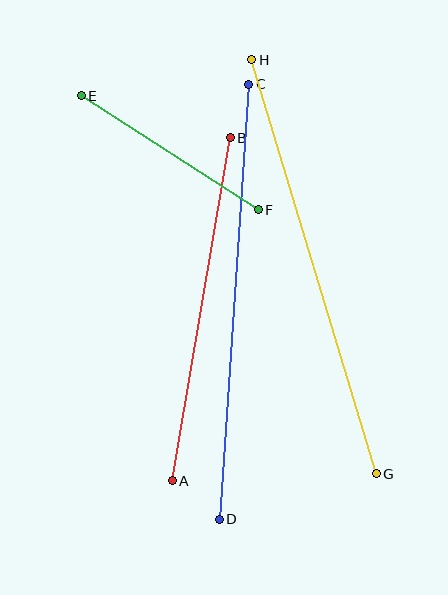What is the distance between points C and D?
The distance is approximately 436 pixels.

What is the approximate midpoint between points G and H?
The midpoint is at approximately (314, 267) pixels.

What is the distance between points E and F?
The distance is approximately 210 pixels.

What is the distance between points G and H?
The distance is approximately 432 pixels.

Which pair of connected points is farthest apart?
Points C and D are farthest apart.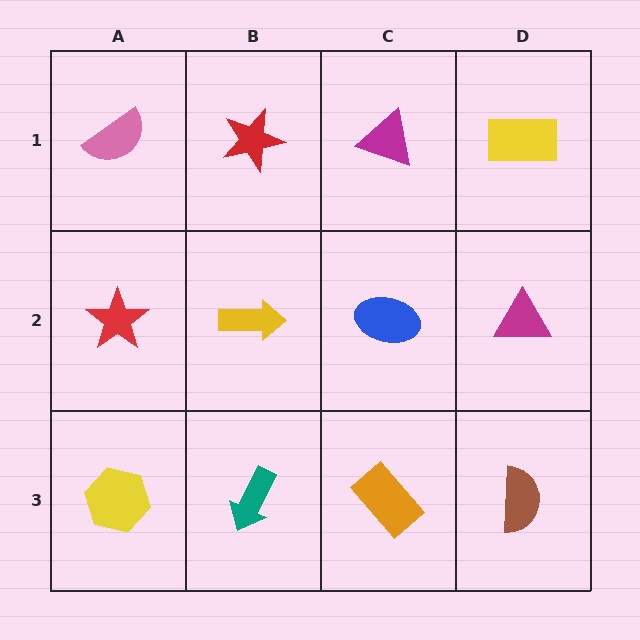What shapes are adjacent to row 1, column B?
A yellow arrow (row 2, column B), a pink semicircle (row 1, column A), a magenta triangle (row 1, column C).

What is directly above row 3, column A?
A red star.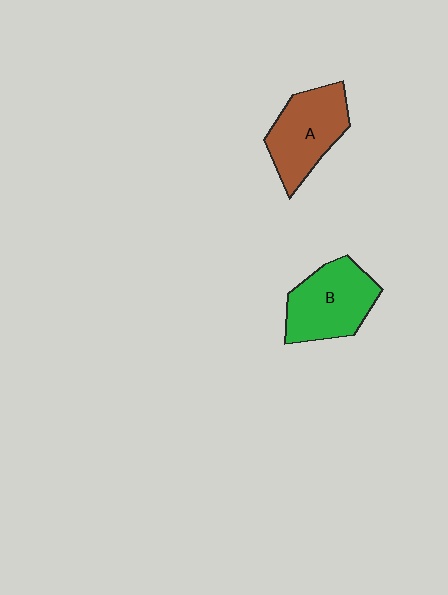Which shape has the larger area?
Shape B (green).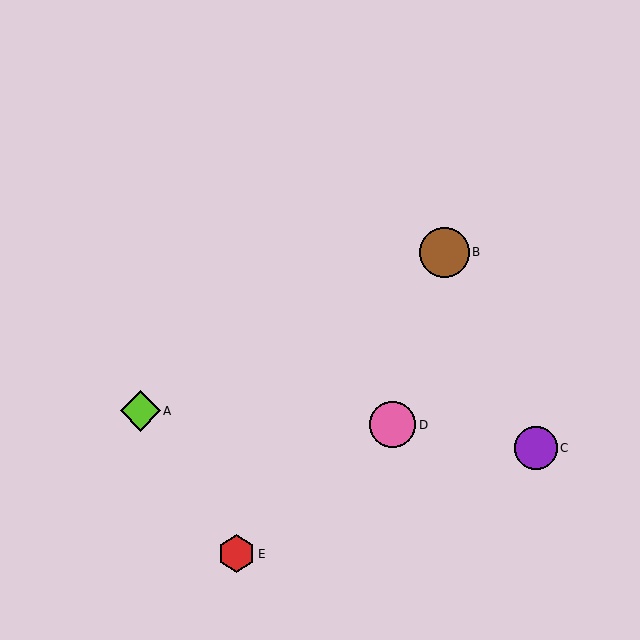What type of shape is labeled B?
Shape B is a brown circle.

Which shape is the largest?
The brown circle (labeled B) is the largest.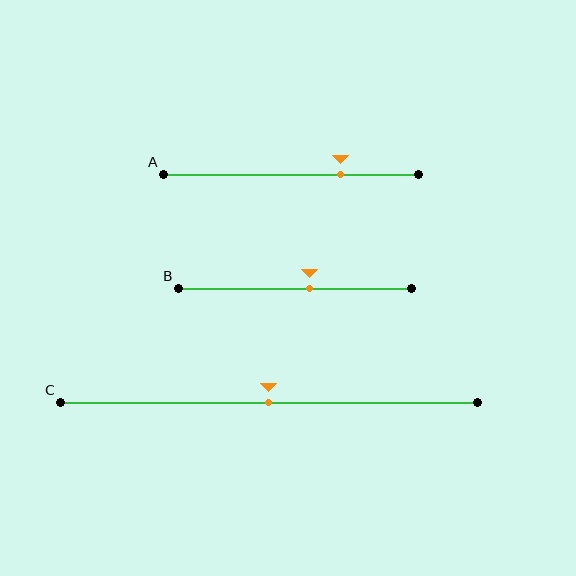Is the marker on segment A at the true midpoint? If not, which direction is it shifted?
No, the marker on segment A is shifted to the right by about 19% of the segment length.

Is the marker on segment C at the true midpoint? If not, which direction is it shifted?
Yes, the marker on segment C is at the true midpoint.